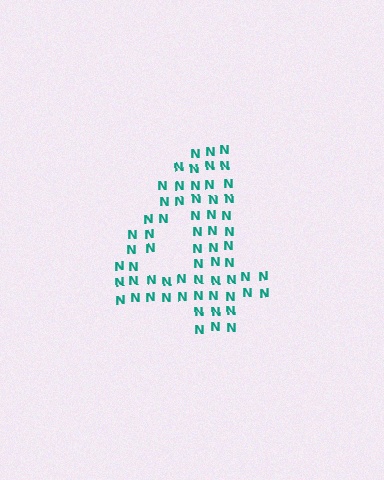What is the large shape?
The large shape is the digit 4.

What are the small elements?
The small elements are letter N's.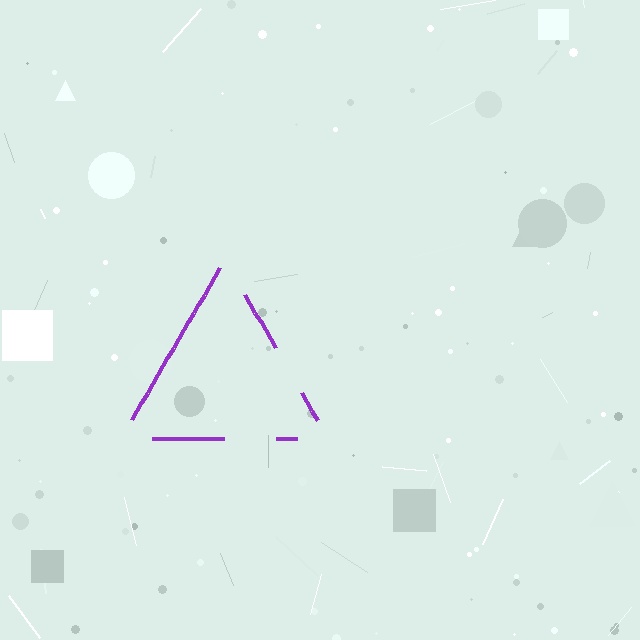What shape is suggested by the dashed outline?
The dashed outline suggests a triangle.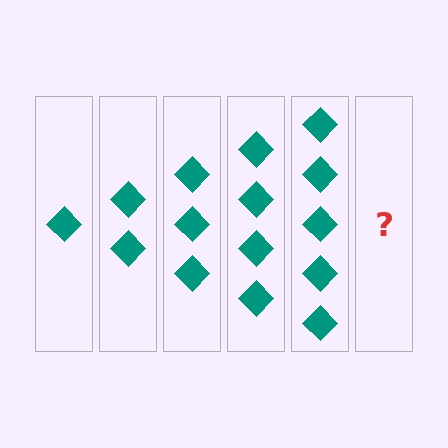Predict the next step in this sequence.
The next step is 6 diamonds.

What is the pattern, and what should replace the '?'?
The pattern is that each step adds one more diamond. The '?' should be 6 diamonds.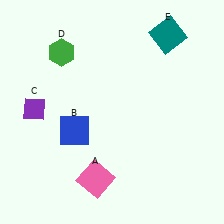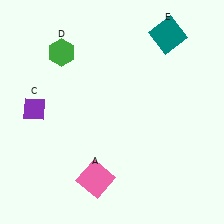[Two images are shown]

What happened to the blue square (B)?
The blue square (B) was removed in Image 2. It was in the bottom-left area of Image 1.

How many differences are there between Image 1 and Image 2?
There is 1 difference between the two images.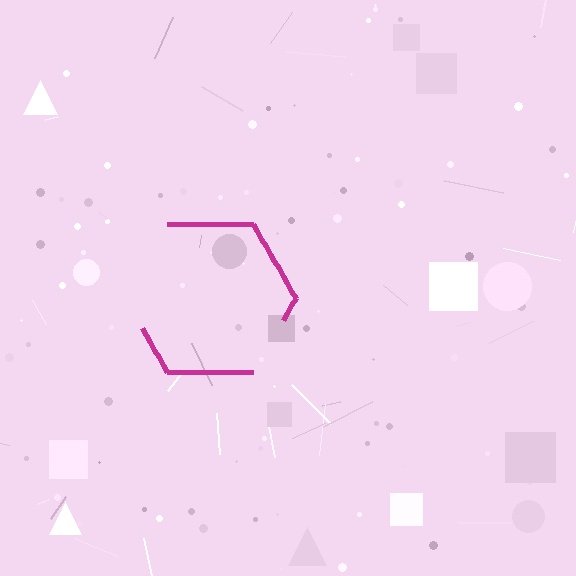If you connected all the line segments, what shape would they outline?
They would outline a hexagon.